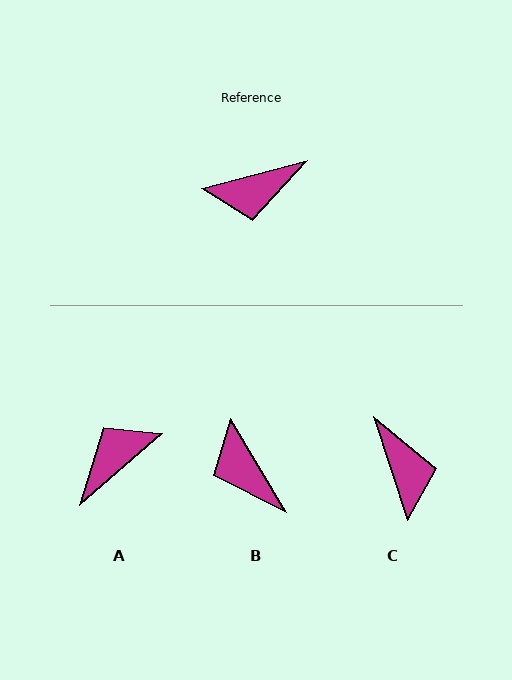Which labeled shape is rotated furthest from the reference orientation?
A, about 154 degrees away.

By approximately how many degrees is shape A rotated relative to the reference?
Approximately 154 degrees clockwise.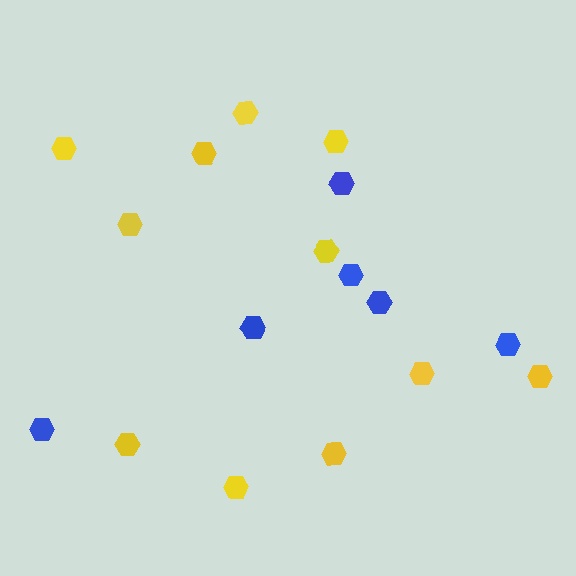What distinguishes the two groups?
There are 2 groups: one group of blue hexagons (6) and one group of yellow hexagons (11).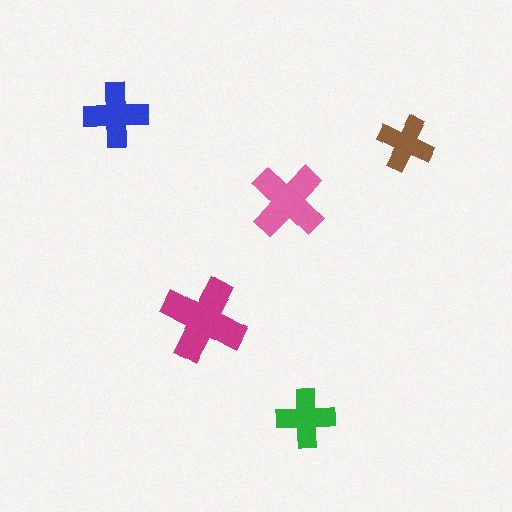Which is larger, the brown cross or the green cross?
The green one.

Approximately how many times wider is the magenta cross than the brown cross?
About 1.5 times wider.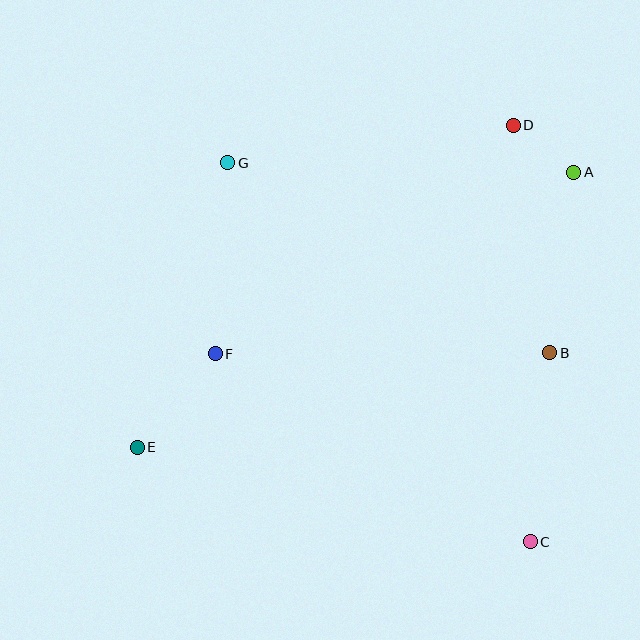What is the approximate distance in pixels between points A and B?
The distance between A and B is approximately 182 pixels.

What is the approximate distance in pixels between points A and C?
The distance between A and C is approximately 372 pixels.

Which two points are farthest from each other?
Points A and E are farthest from each other.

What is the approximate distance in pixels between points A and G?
The distance between A and G is approximately 347 pixels.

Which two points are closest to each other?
Points A and D are closest to each other.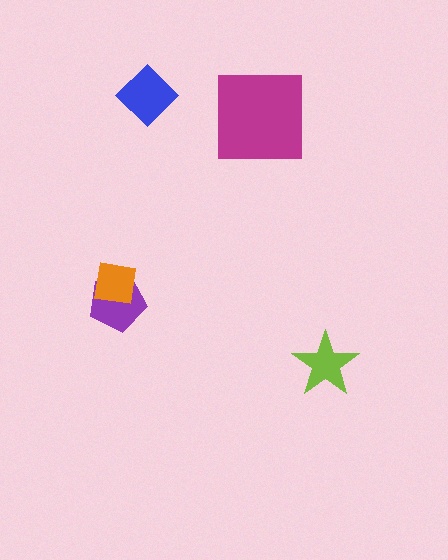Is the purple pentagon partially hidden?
Yes, it is partially covered by another shape.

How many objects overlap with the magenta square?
0 objects overlap with the magenta square.